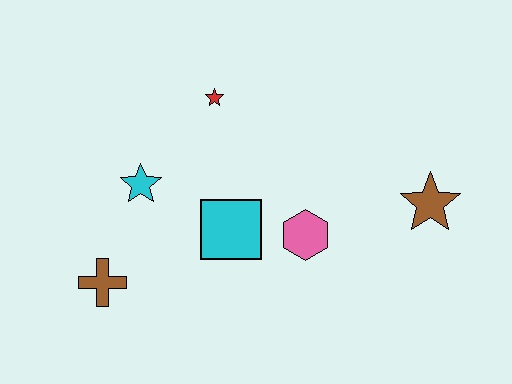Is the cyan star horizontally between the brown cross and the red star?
Yes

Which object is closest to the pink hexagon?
The cyan square is closest to the pink hexagon.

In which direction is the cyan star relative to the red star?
The cyan star is below the red star.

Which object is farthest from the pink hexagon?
The brown cross is farthest from the pink hexagon.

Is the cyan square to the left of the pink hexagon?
Yes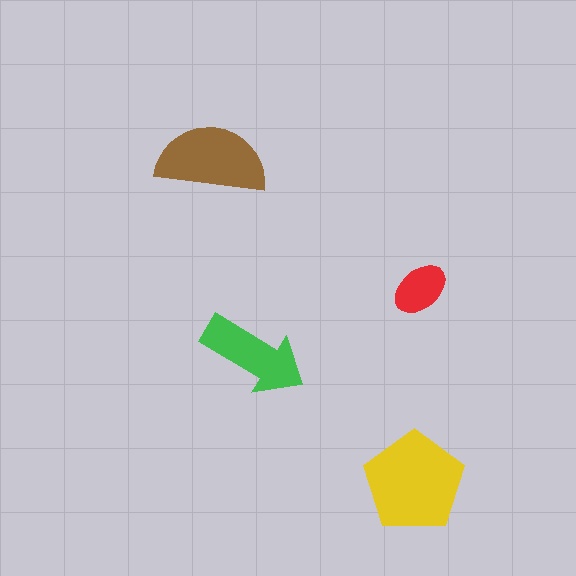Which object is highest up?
The brown semicircle is topmost.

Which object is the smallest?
The red ellipse.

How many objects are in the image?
There are 4 objects in the image.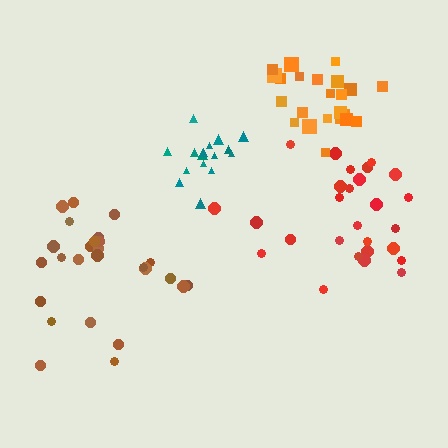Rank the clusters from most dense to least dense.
teal, orange, red, brown.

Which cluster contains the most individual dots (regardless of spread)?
Red (27).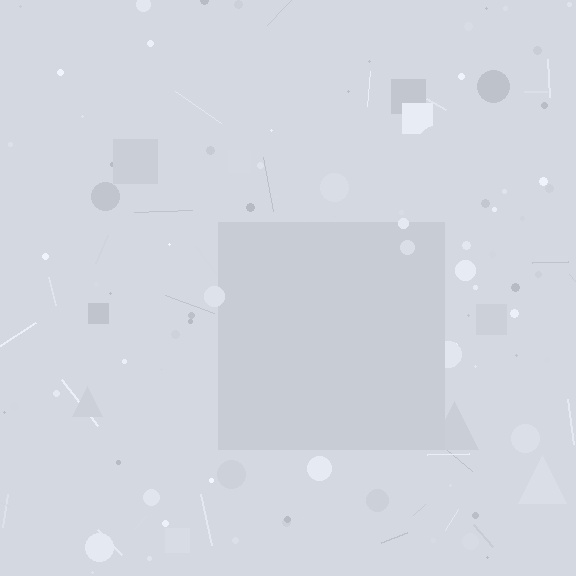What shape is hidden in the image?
A square is hidden in the image.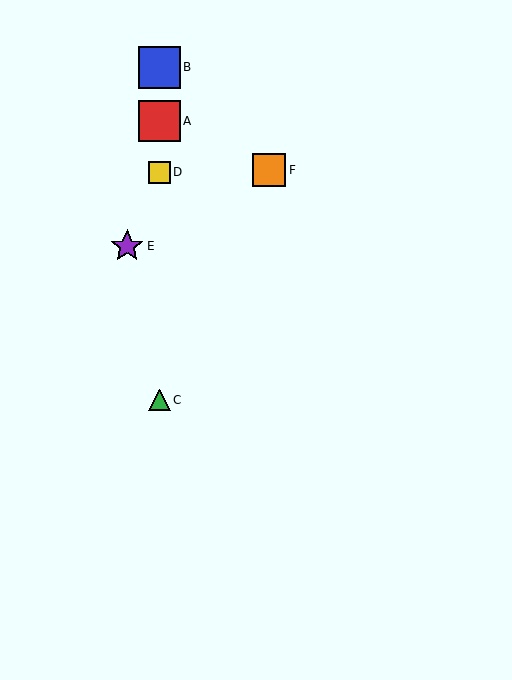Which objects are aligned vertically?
Objects A, B, C, D are aligned vertically.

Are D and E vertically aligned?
No, D is at x≈159 and E is at x≈127.